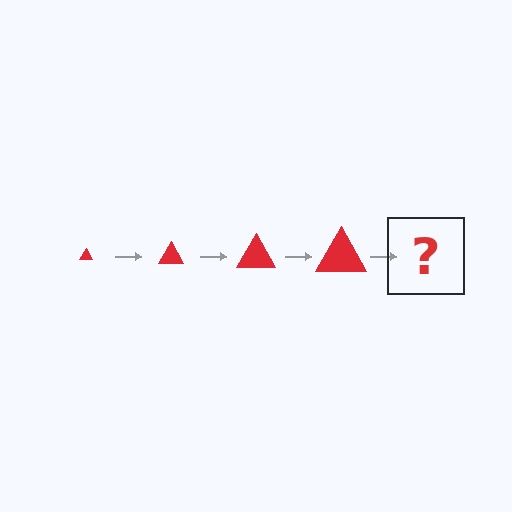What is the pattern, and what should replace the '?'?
The pattern is that the triangle gets progressively larger each step. The '?' should be a red triangle, larger than the previous one.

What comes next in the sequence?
The next element should be a red triangle, larger than the previous one.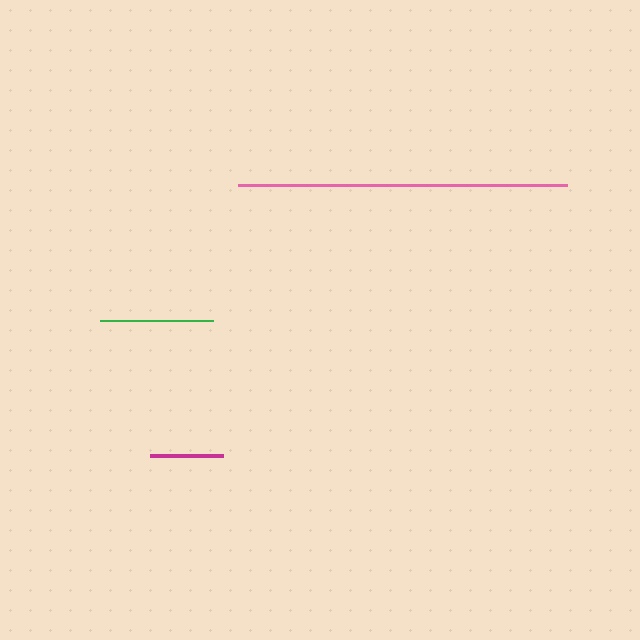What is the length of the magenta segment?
The magenta segment is approximately 72 pixels long.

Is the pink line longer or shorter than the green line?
The pink line is longer than the green line.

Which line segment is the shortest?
The magenta line is the shortest at approximately 72 pixels.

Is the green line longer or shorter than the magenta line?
The green line is longer than the magenta line.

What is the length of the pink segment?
The pink segment is approximately 329 pixels long.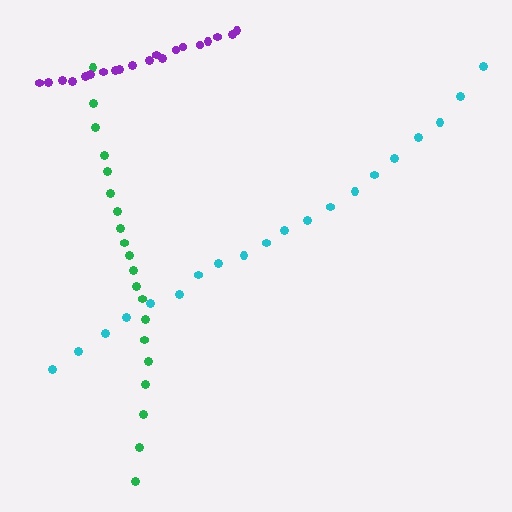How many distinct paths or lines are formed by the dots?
There are 3 distinct paths.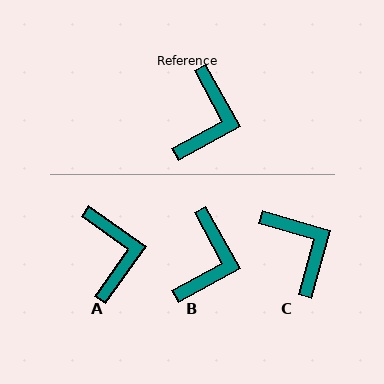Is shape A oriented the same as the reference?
No, it is off by about 26 degrees.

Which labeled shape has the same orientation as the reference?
B.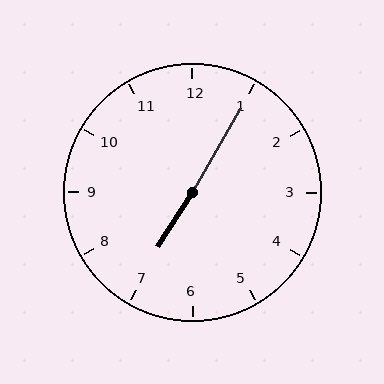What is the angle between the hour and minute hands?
Approximately 178 degrees.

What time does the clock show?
7:05.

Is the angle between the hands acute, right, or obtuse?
It is obtuse.